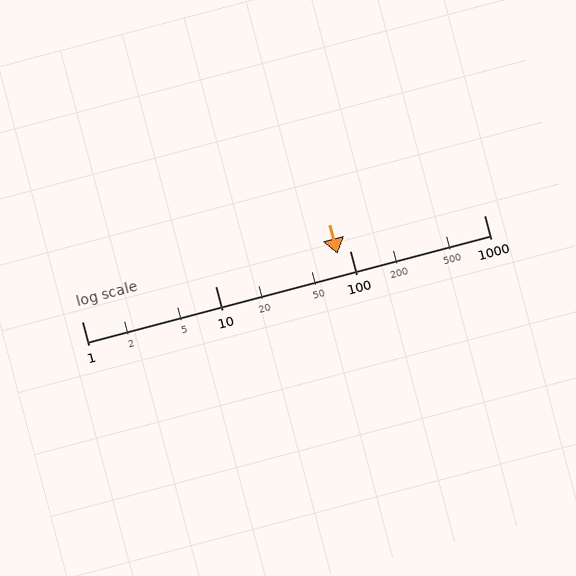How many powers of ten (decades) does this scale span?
The scale spans 3 decades, from 1 to 1000.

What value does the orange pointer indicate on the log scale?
The pointer indicates approximately 81.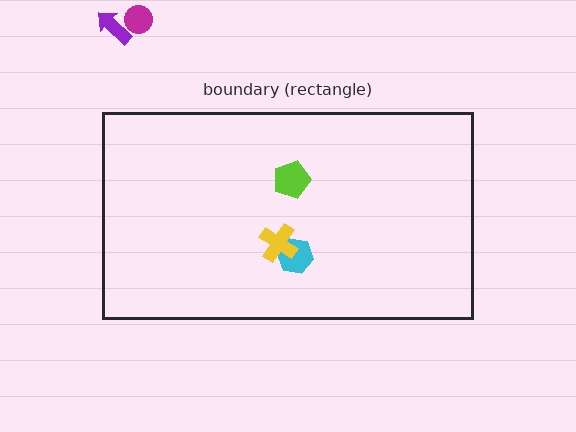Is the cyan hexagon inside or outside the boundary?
Inside.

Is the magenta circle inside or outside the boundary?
Outside.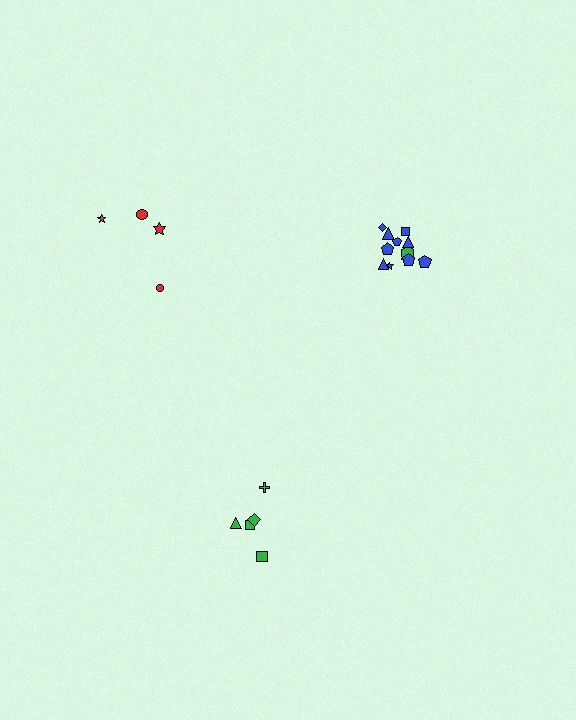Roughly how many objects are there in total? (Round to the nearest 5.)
Roughly 20 objects in total.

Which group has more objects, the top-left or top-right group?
The top-right group.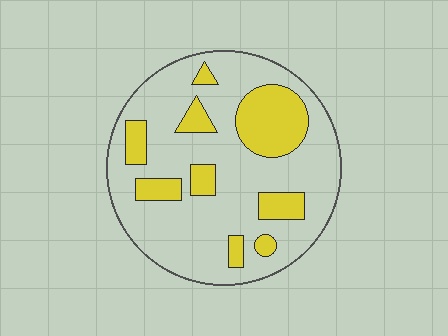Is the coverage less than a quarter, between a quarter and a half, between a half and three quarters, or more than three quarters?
Less than a quarter.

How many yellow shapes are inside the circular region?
9.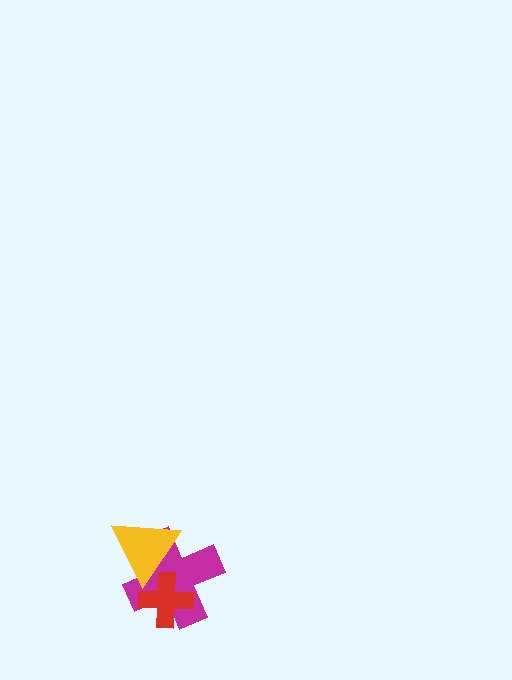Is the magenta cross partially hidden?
Yes, it is partially covered by another shape.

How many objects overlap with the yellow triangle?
2 objects overlap with the yellow triangle.